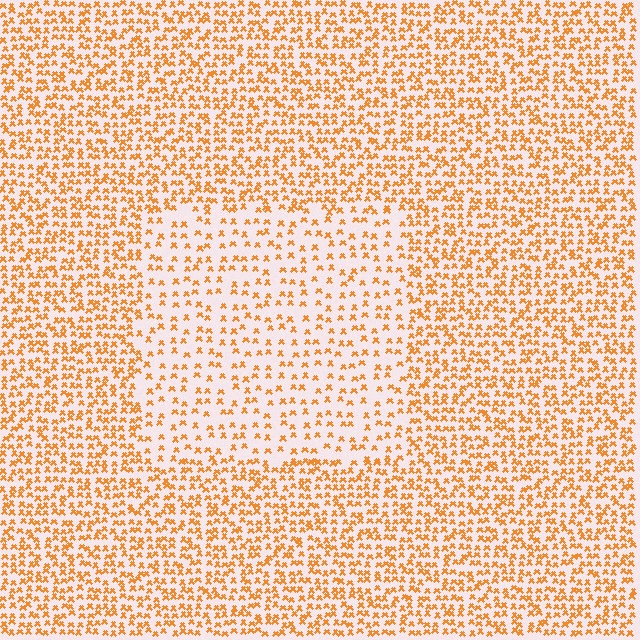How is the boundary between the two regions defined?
The boundary is defined by a change in element density (approximately 2.0x ratio). All elements are the same color, size, and shape.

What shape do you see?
I see a rectangle.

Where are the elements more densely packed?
The elements are more densely packed outside the rectangle boundary.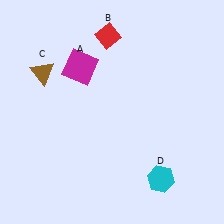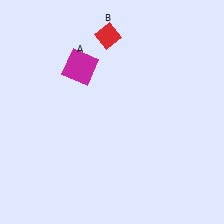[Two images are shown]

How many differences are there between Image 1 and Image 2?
There are 2 differences between the two images.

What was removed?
The brown triangle (C), the cyan hexagon (D) were removed in Image 2.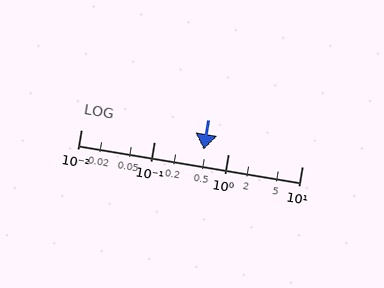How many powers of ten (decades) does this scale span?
The scale spans 3 decades, from 0.01 to 10.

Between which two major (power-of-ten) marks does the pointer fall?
The pointer is between 0.1 and 1.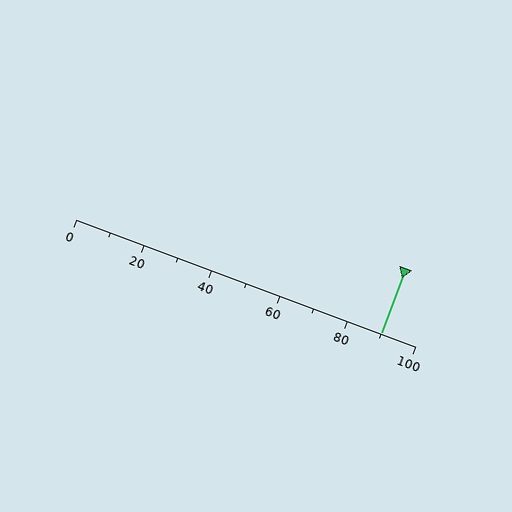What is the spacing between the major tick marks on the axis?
The major ticks are spaced 20 apart.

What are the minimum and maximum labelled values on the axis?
The axis runs from 0 to 100.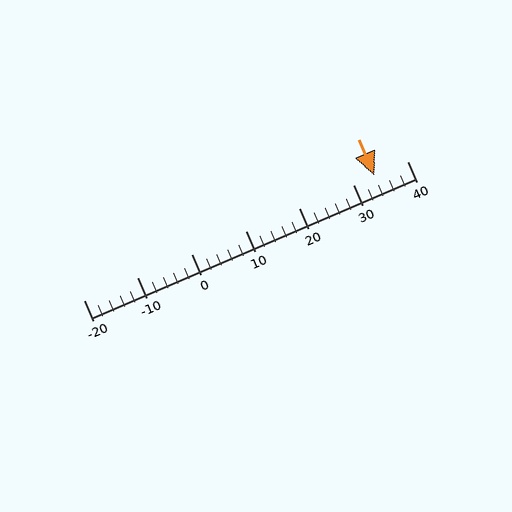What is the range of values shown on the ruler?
The ruler shows values from -20 to 40.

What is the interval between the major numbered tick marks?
The major tick marks are spaced 10 units apart.